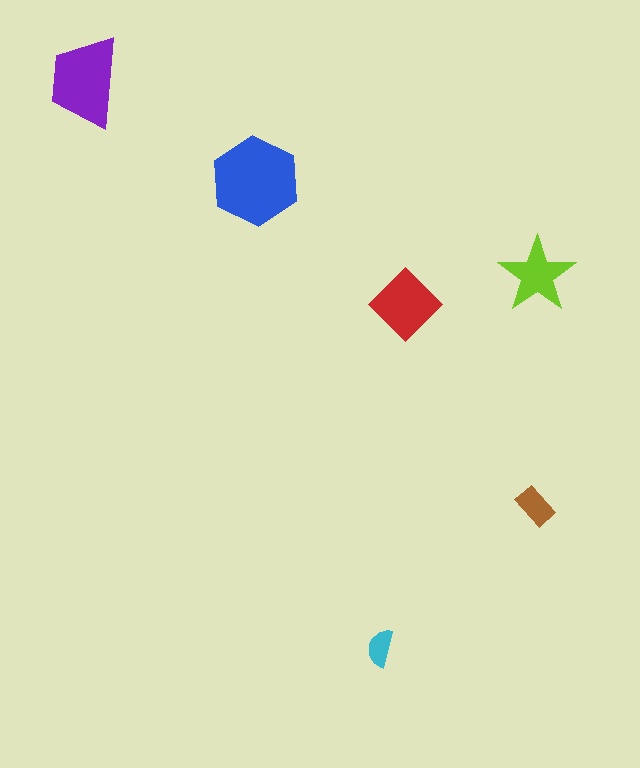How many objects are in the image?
There are 6 objects in the image.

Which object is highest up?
The purple trapezoid is topmost.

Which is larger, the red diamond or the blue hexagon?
The blue hexagon.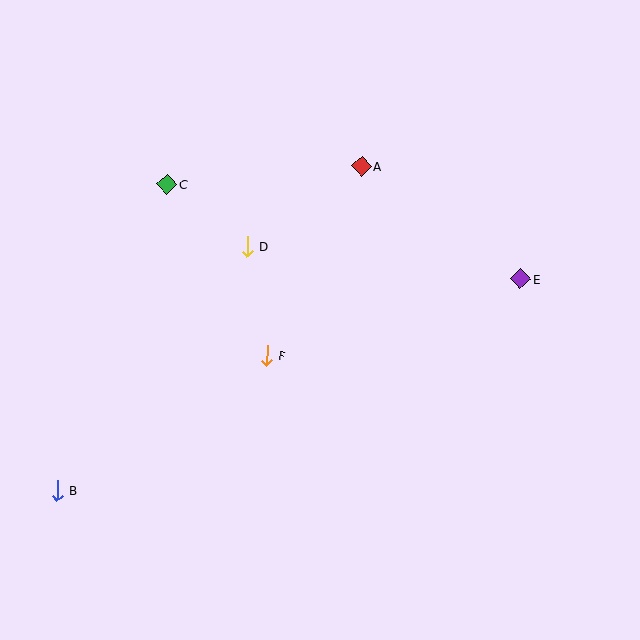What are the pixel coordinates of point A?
Point A is at (362, 166).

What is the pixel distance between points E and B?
The distance between E and B is 510 pixels.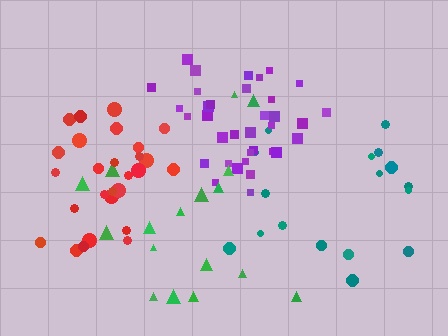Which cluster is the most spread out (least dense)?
Teal.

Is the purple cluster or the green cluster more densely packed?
Purple.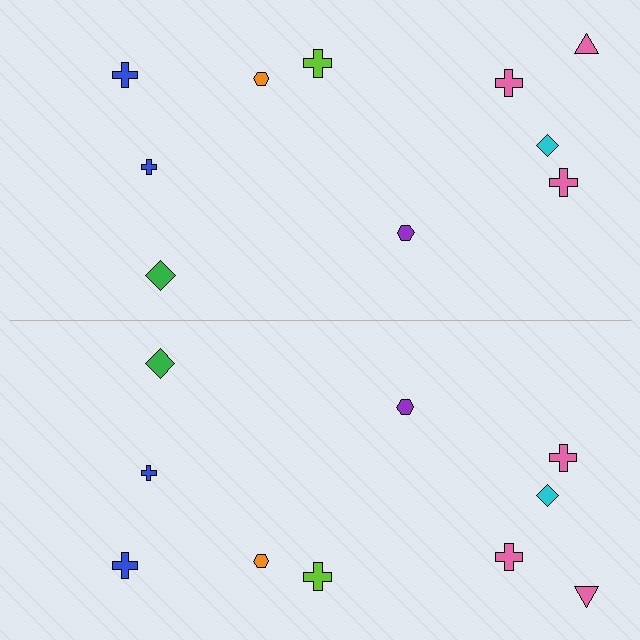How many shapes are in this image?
There are 20 shapes in this image.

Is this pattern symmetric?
Yes, this pattern has bilateral (reflection) symmetry.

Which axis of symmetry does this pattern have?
The pattern has a horizontal axis of symmetry running through the center of the image.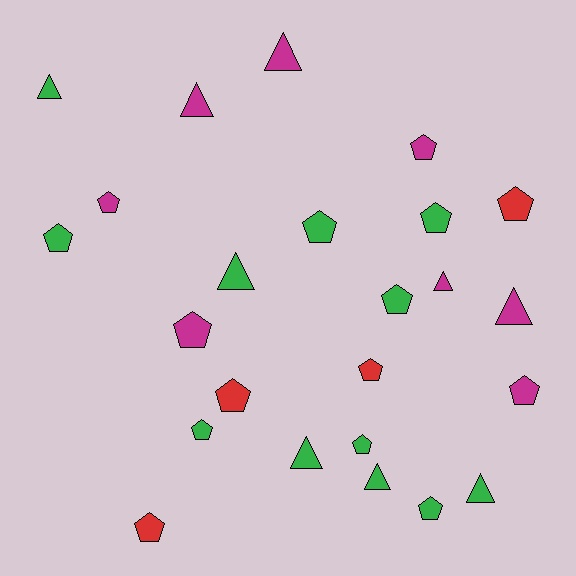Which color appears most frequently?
Green, with 12 objects.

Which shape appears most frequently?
Pentagon, with 15 objects.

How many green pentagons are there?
There are 7 green pentagons.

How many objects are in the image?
There are 24 objects.